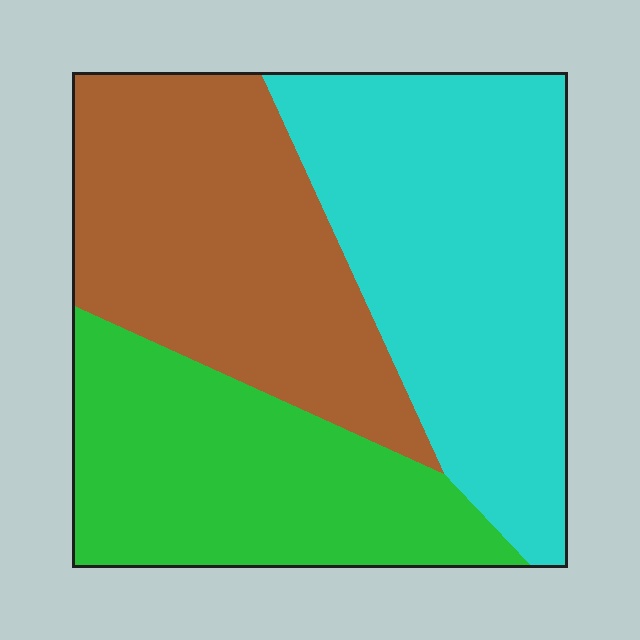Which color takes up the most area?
Cyan, at roughly 40%.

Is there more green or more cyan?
Cyan.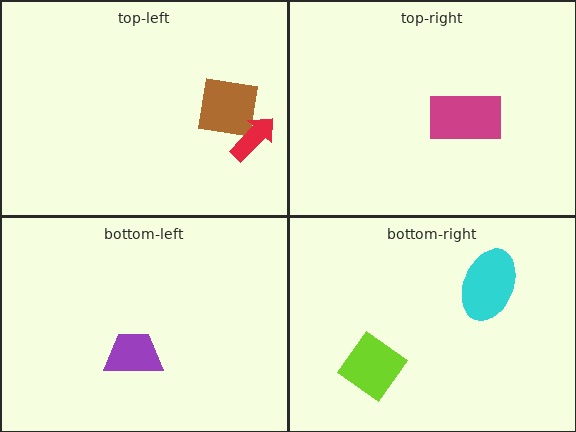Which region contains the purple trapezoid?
The bottom-left region.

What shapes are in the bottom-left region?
The purple trapezoid.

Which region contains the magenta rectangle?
The top-right region.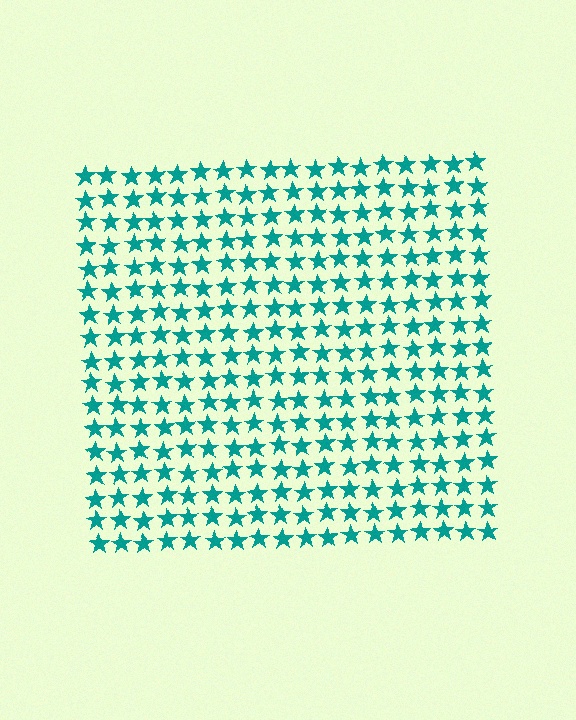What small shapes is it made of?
It is made of small stars.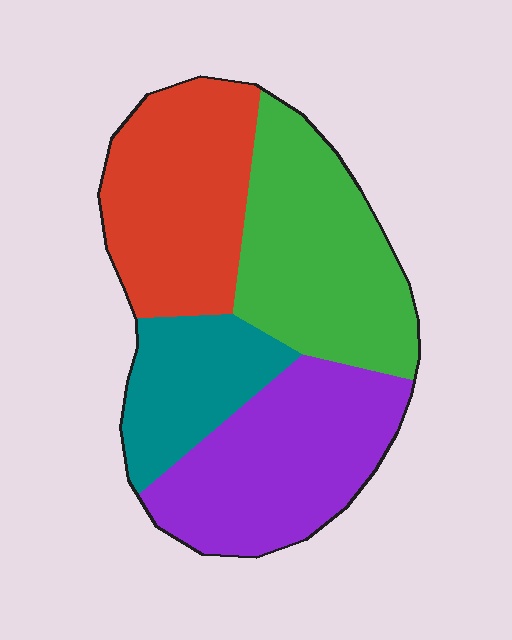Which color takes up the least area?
Teal, at roughly 15%.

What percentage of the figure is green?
Green takes up between a sixth and a third of the figure.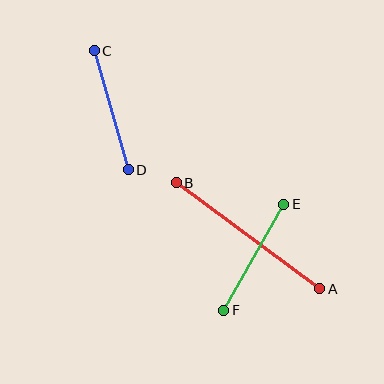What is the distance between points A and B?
The distance is approximately 179 pixels.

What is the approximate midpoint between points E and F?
The midpoint is at approximately (254, 257) pixels.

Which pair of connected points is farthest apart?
Points A and B are farthest apart.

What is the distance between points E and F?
The distance is approximately 122 pixels.